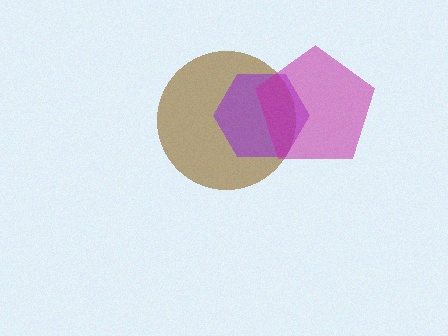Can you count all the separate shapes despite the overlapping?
Yes, there are 3 separate shapes.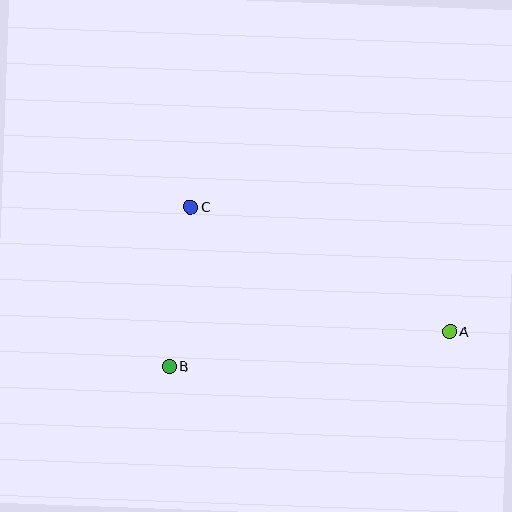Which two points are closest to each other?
Points B and C are closest to each other.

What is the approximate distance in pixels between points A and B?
The distance between A and B is approximately 282 pixels.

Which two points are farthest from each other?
Points A and C are farthest from each other.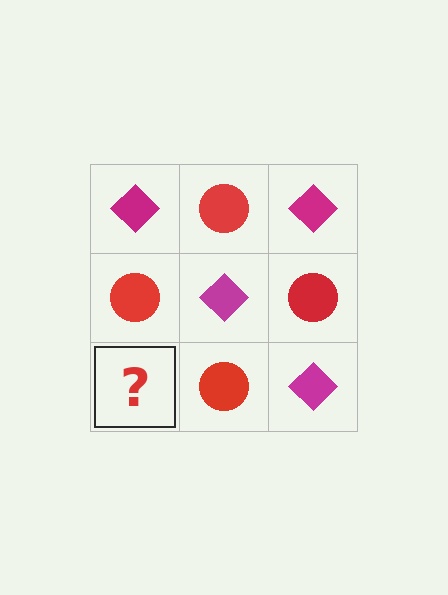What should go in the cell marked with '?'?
The missing cell should contain a magenta diamond.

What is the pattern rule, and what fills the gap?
The rule is that it alternates magenta diamond and red circle in a checkerboard pattern. The gap should be filled with a magenta diamond.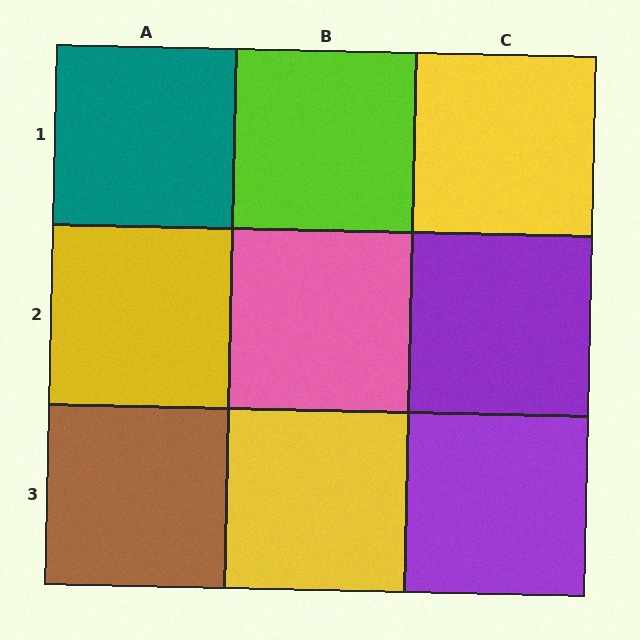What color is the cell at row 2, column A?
Yellow.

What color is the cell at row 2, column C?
Purple.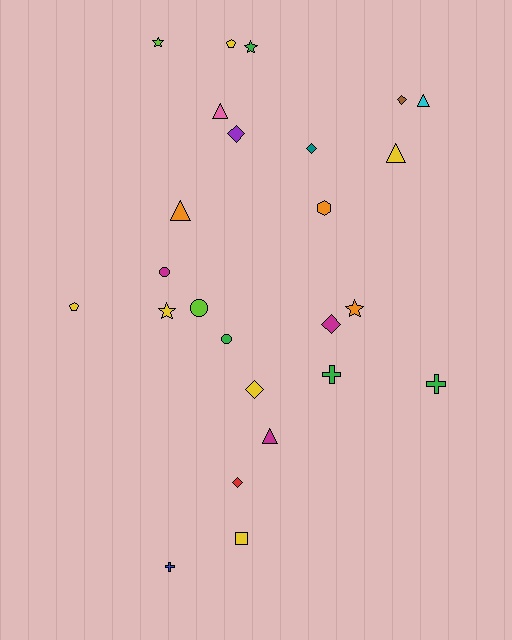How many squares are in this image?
There is 1 square.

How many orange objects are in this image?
There are 3 orange objects.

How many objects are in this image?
There are 25 objects.